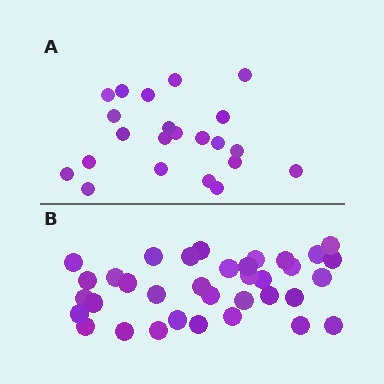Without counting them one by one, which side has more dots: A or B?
Region B (the bottom region) has more dots.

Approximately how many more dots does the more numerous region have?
Region B has approximately 15 more dots than region A.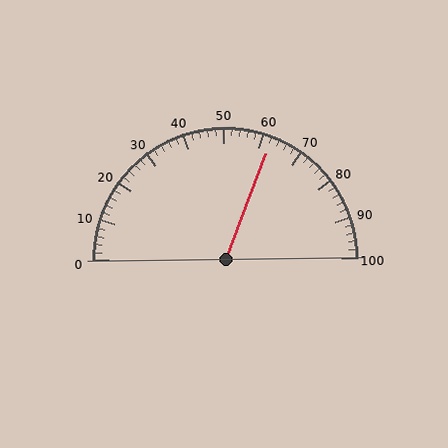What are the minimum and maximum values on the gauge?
The gauge ranges from 0 to 100.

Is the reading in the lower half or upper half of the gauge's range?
The reading is in the upper half of the range (0 to 100).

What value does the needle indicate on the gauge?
The needle indicates approximately 62.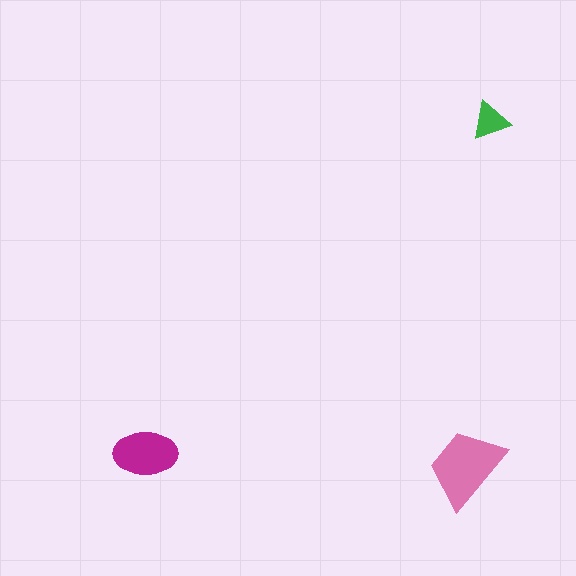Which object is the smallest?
The green triangle.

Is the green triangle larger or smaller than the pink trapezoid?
Smaller.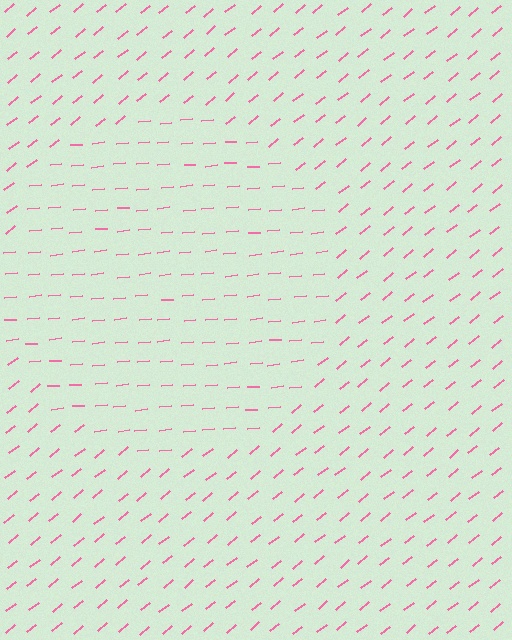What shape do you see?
I see a circle.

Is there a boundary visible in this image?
Yes, there is a texture boundary formed by a change in line orientation.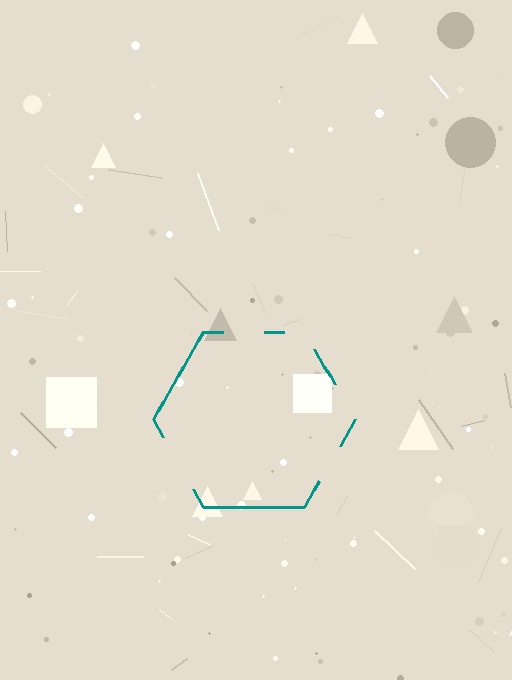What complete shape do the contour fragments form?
The contour fragments form a hexagon.